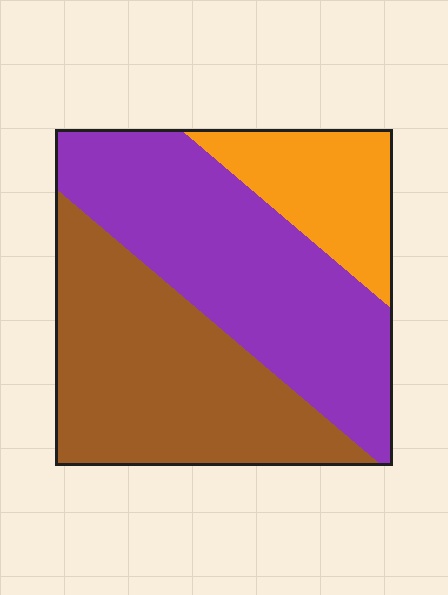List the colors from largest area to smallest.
From largest to smallest: purple, brown, orange.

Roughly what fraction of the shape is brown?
Brown takes up between a quarter and a half of the shape.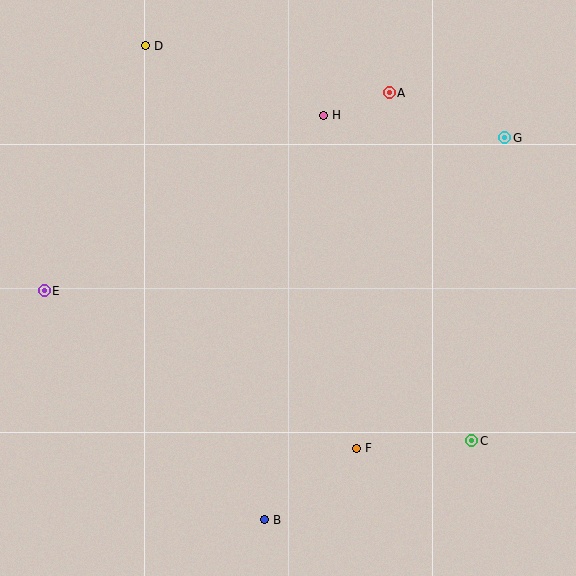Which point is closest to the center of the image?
Point F at (357, 448) is closest to the center.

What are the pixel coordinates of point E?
Point E is at (44, 291).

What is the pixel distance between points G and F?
The distance between G and F is 344 pixels.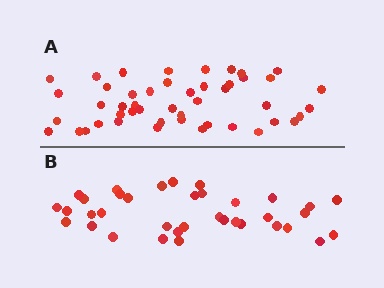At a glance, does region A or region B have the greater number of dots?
Region A (the top region) has more dots.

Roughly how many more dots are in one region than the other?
Region A has roughly 12 or so more dots than region B.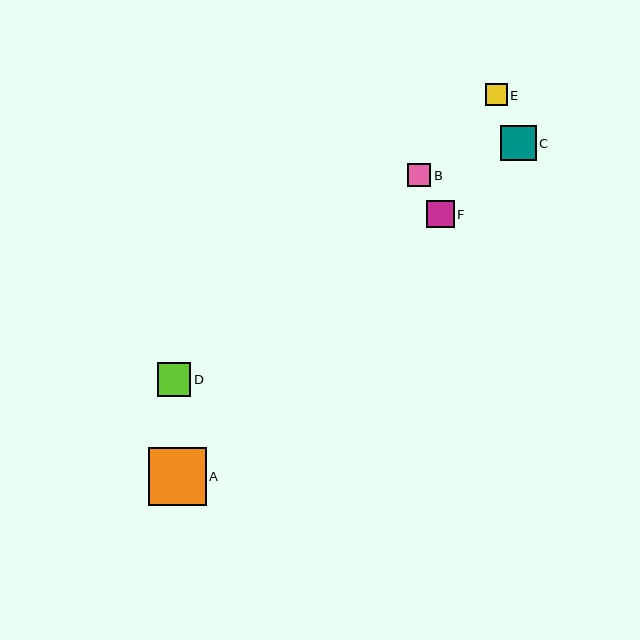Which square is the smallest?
Square E is the smallest with a size of approximately 22 pixels.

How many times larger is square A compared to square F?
Square A is approximately 2.1 times the size of square F.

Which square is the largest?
Square A is the largest with a size of approximately 58 pixels.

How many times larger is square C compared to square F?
Square C is approximately 1.3 times the size of square F.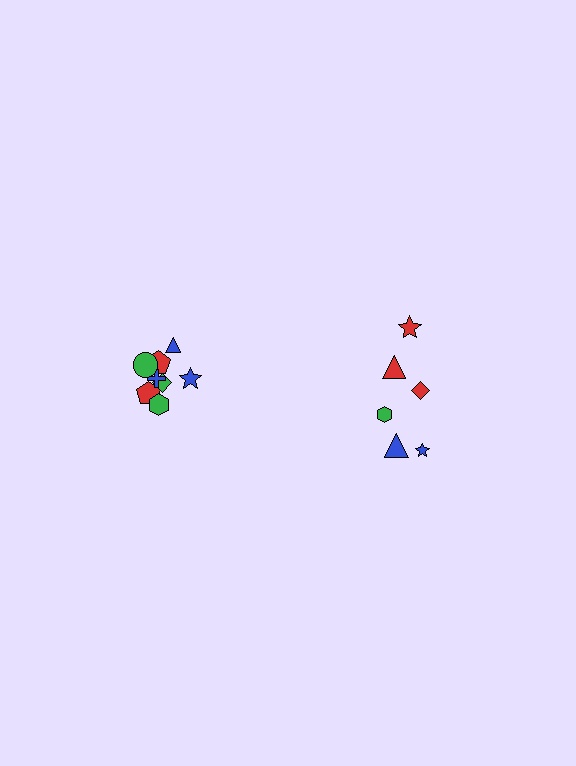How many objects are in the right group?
There are 6 objects.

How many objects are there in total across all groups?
There are 14 objects.